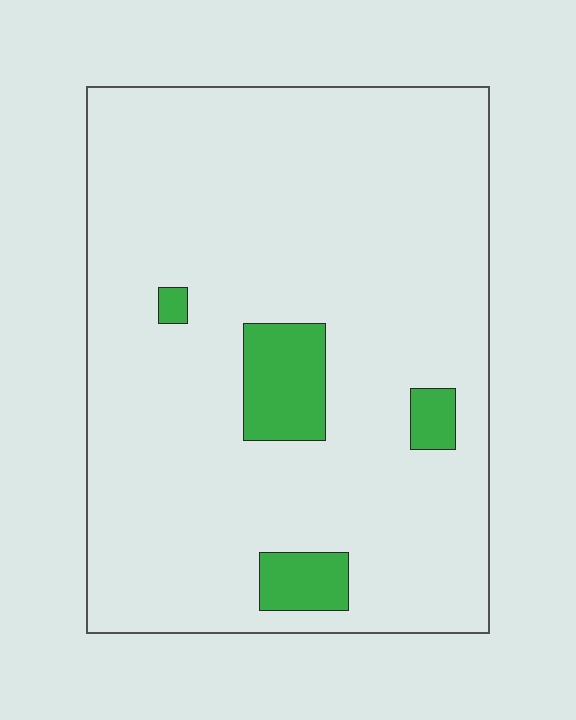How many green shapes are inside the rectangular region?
4.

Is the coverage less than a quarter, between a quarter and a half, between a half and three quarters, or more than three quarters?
Less than a quarter.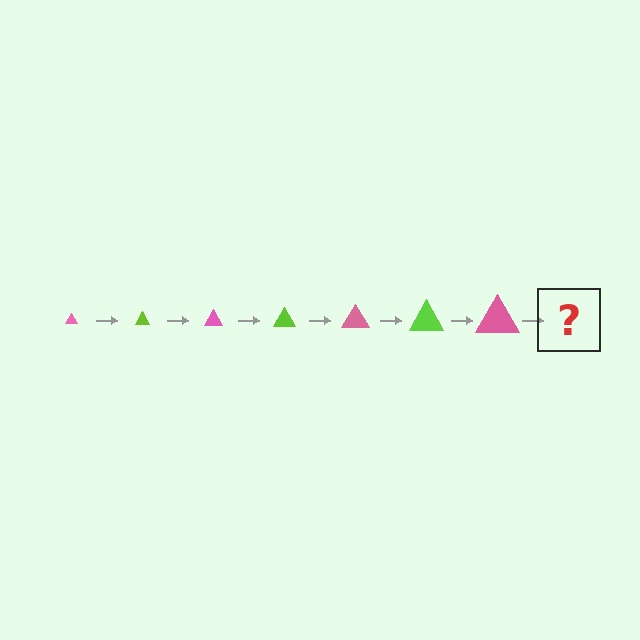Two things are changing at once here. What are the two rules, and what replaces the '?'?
The two rules are that the triangle grows larger each step and the color cycles through pink and lime. The '?' should be a lime triangle, larger than the previous one.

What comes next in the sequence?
The next element should be a lime triangle, larger than the previous one.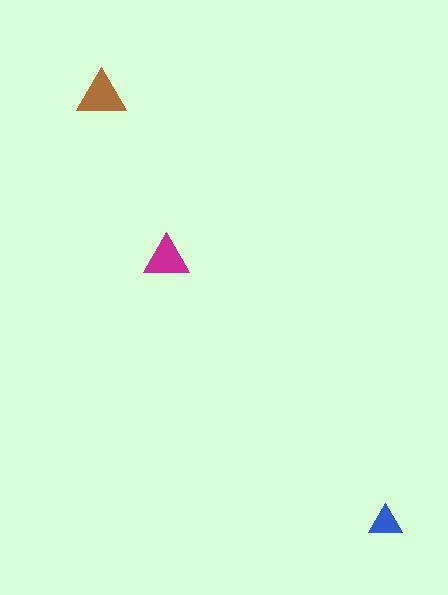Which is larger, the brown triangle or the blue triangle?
The brown one.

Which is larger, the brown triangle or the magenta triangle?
The brown one.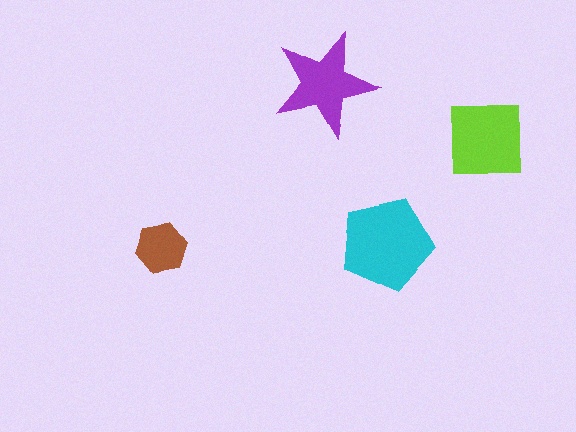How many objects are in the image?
There are 4 objects in the image.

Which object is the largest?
The cyan pentagon.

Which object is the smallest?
The brown hexagon.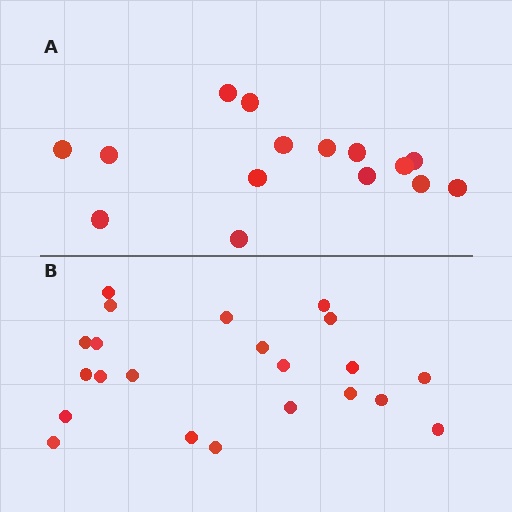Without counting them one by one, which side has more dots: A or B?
Region B (the bottom region) has more dots.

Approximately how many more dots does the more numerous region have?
Region B has roughly 8 or so more dots than region A.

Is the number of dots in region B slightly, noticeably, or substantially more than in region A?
Region B has substantially more. The ratio is roughly 1.5 to 1.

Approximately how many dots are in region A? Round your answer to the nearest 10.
About 20 dots. (The exact count is 15, which rounds to 20.)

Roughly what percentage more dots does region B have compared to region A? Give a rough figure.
About 45% more.